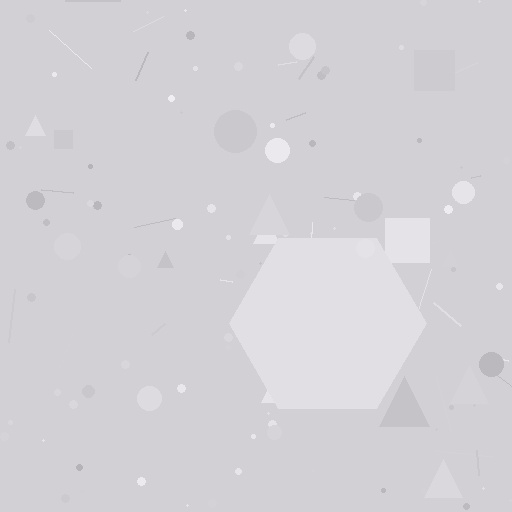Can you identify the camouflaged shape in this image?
The camouflaged shape is a hexagon.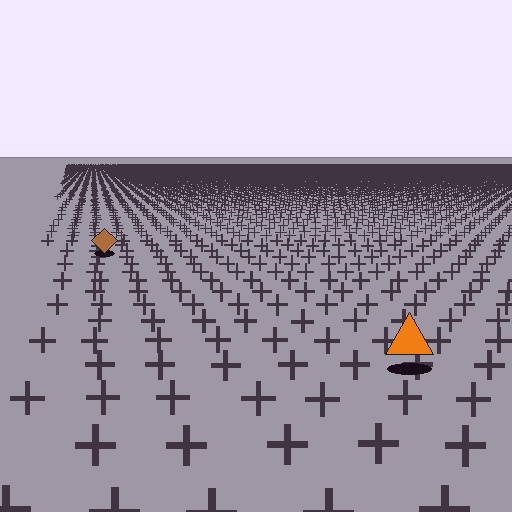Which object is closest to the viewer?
The orange triangle is closest. The texture marks near it are larger and more spread out.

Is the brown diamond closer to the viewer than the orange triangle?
No. The orange triangle is closer — you can tell from the texture gradient: the ground texture is coarser near it.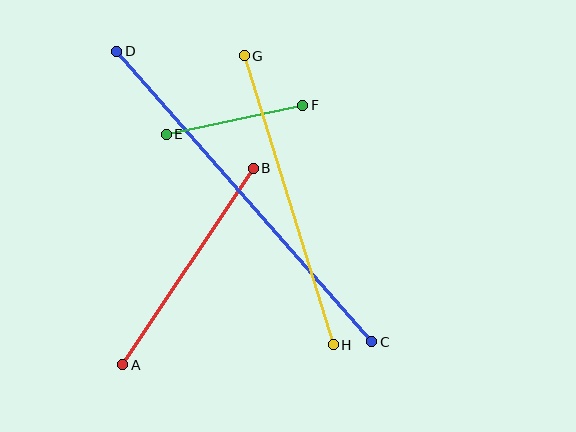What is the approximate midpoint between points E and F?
The midpoint is at approximately (235, 120) pixels.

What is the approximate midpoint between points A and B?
The midpoint is at approximately (188, 267) pixels.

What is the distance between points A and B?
The distance is approximately 236 pixels.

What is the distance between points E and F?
The distance is approximately 140 pixels.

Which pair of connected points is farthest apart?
Points C and D are farthest apart.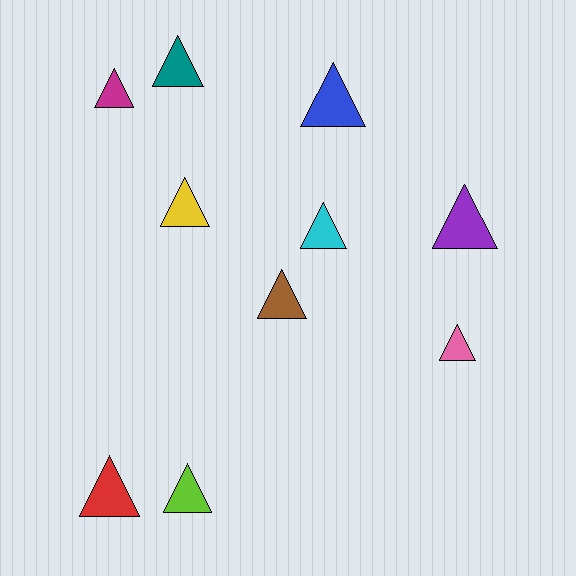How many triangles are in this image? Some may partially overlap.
There are 10 triangles.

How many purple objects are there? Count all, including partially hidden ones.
There is 1 purple object.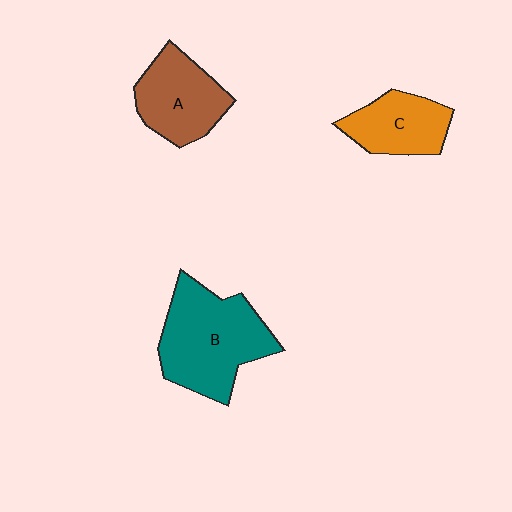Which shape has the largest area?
Shape B (teal).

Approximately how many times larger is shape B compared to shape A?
Approximately 1.5 times.